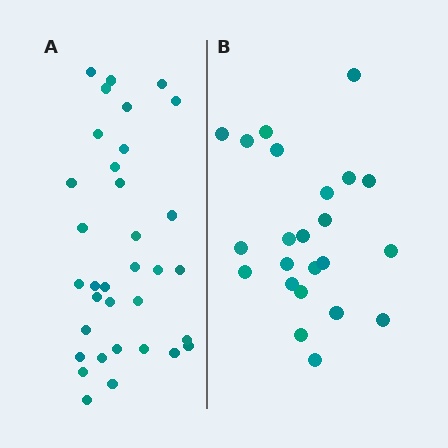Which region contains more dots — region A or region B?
Region A (the left region) has more dots.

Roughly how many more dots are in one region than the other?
Region A has roughly 12 or so more dots than region B.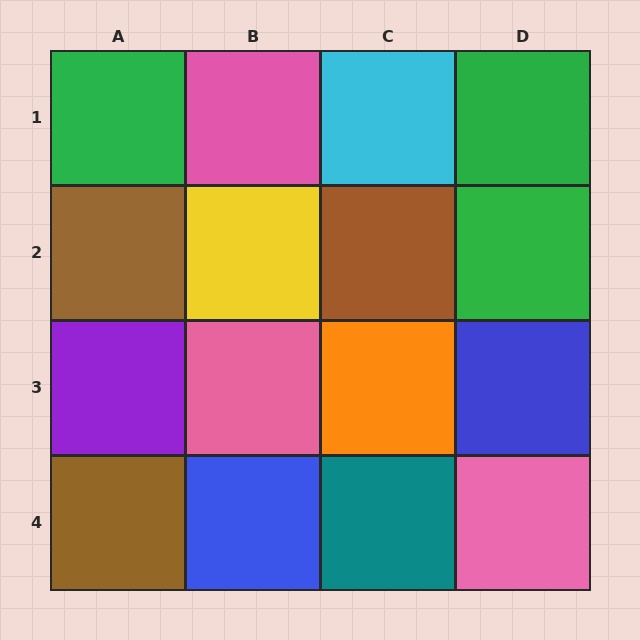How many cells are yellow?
1 cell is yellow.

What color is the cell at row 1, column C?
Cyan.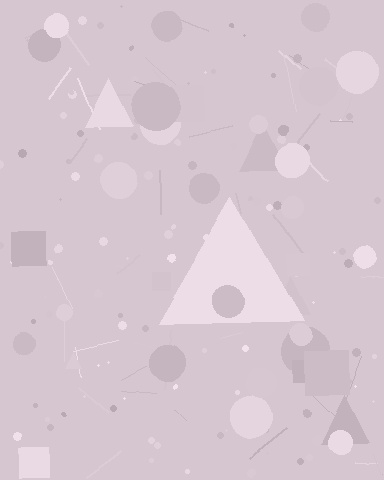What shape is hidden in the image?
A triangle is hidden in the image.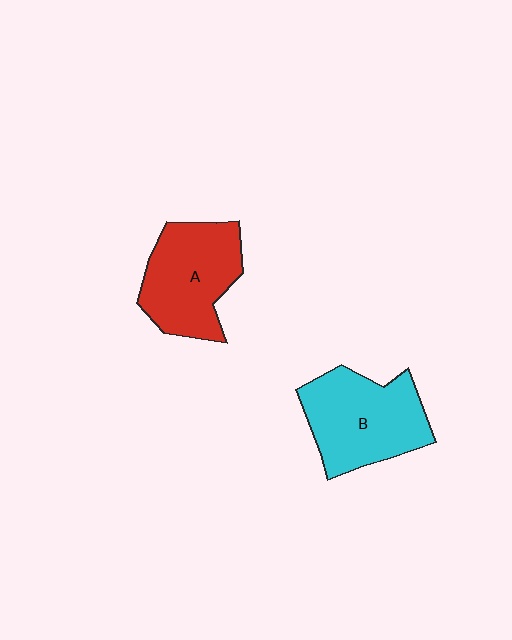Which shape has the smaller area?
Shape A (red).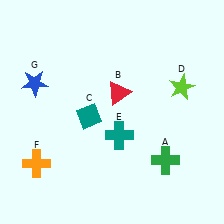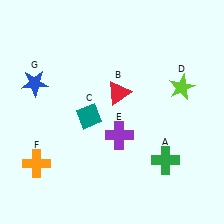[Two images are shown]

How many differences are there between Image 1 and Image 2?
There is 1 difference between the two images.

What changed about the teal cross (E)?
In Image 1, E is teal. In Image 2, it changed to purple.